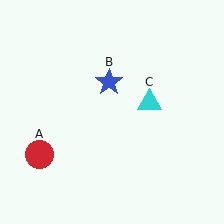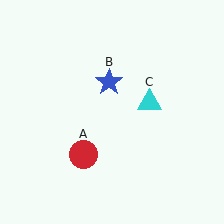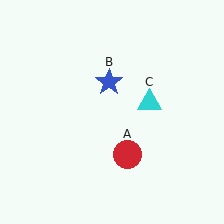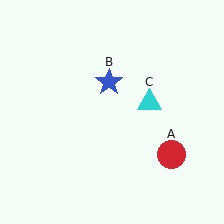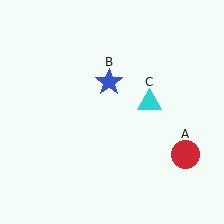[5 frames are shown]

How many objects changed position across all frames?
1 object changed position: red circle (object A).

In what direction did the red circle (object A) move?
The red circle (object A) moved right.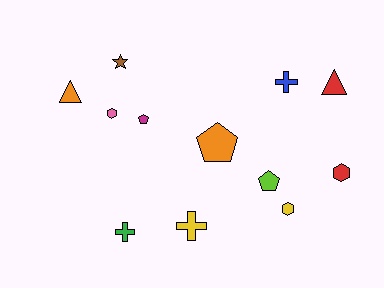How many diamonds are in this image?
There are no diamonds.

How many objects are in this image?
There are 12 objects.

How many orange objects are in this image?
There are 2 orange objects.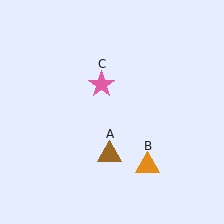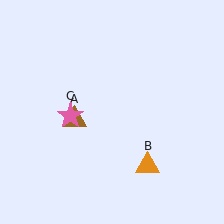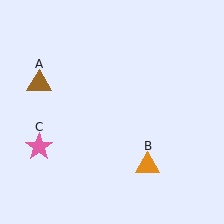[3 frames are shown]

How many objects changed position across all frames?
2 objects changed position: brown triangle (object A), pink star (object C).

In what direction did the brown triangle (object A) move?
The brown triangle (object A) moved up and to the left.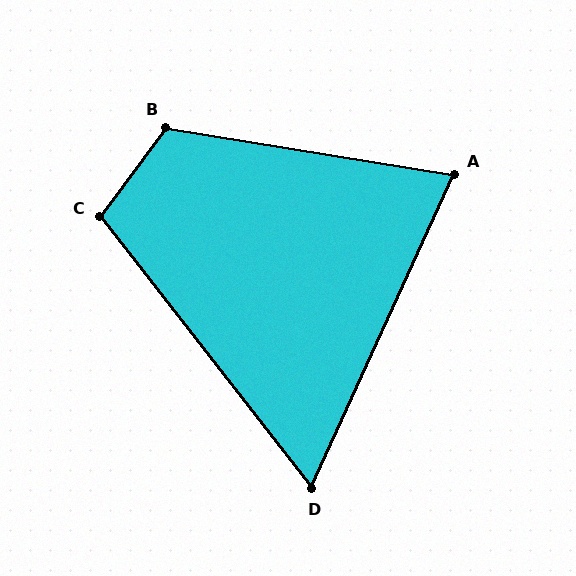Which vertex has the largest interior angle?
B, at approximately 118 degrees.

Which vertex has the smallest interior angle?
D, at approximately 62 degrees.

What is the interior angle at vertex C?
Approximately 105 degrees (obtuse).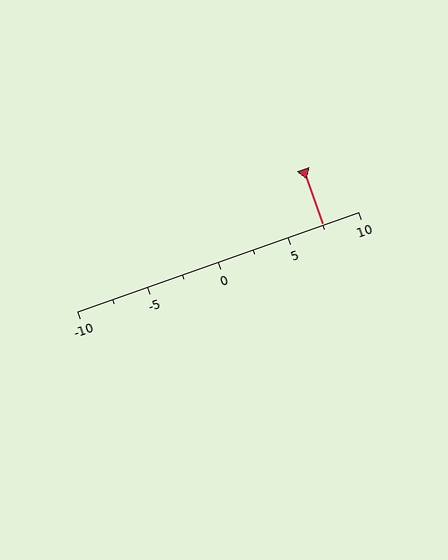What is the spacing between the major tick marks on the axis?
The major ticks are spaced 5 apart.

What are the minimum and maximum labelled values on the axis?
The axis runs from -10 to 10.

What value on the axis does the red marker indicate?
The marker indicates approximately 7.5.